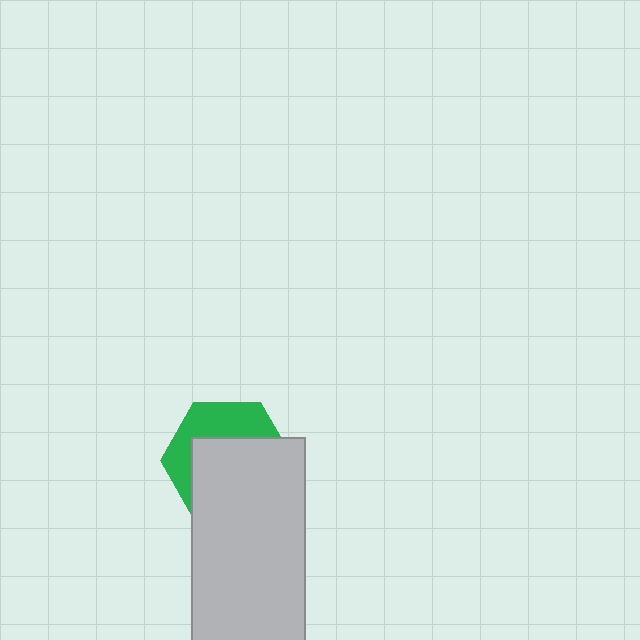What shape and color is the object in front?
The object in front is a light gray rectangle.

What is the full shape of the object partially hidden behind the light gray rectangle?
The partially hidden object is a green hexagon.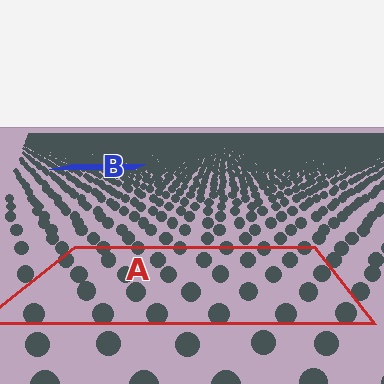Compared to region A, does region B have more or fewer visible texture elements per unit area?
Region B has more texture elements per unit area — they are packed more densely because it is farther away.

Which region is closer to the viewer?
Region A is closer. The texture elements there are larger and more spread out.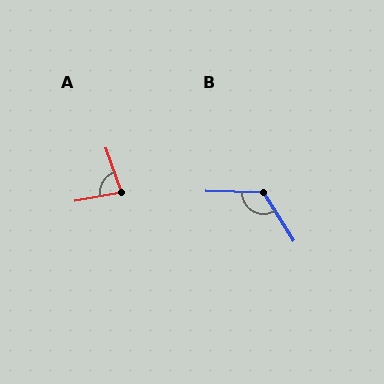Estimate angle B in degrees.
Approximately 123 degrees.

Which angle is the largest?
B, at approximately 123 degrees.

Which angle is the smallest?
A, at approximately 81 degrees.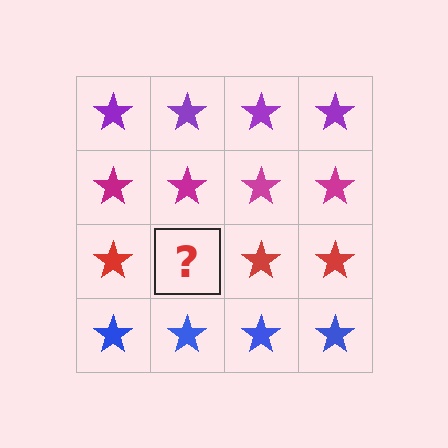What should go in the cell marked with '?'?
The missing cell should contain a red star.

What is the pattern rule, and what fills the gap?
The rule is that each row has a consistent color. The gap should be filled with a red star.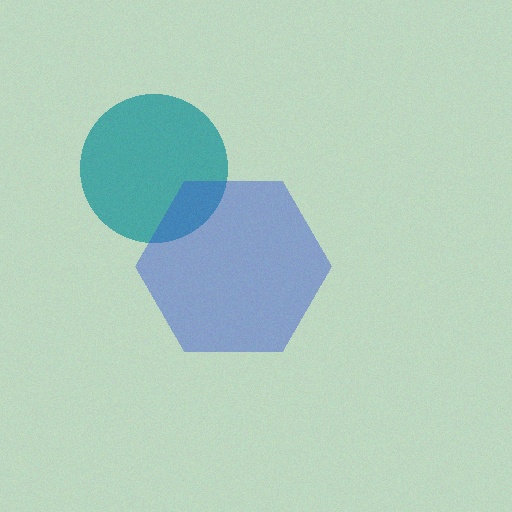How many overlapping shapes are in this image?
There are 2 overlapping shapes in the image.